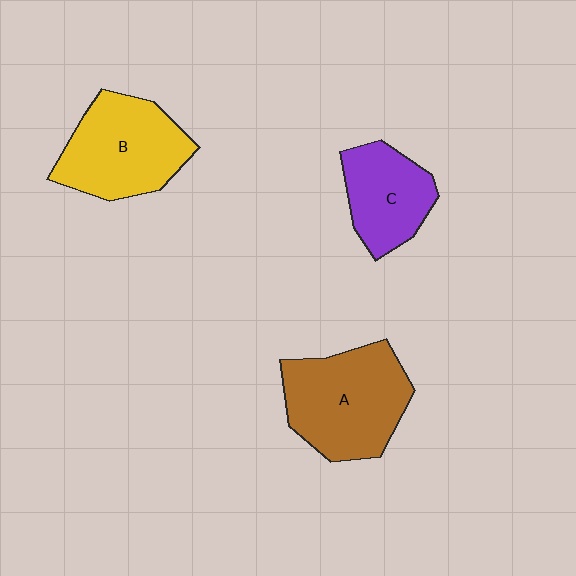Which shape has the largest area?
Shape A (brown).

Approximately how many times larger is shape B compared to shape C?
Approximately 1.4 times.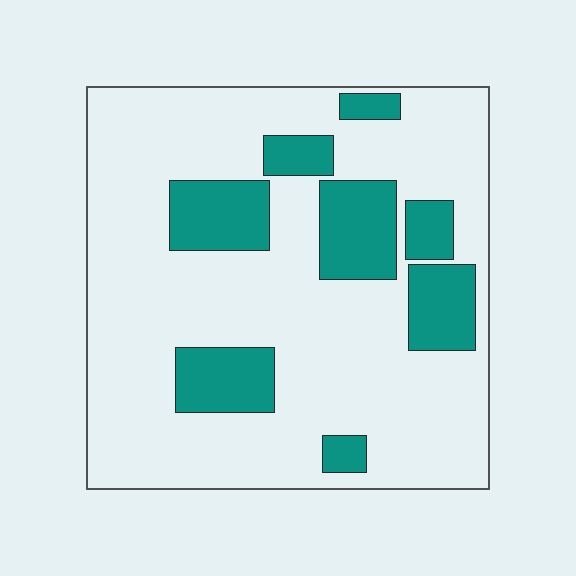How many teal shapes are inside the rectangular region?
8.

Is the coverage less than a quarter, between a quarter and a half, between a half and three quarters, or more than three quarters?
Less than a quarter.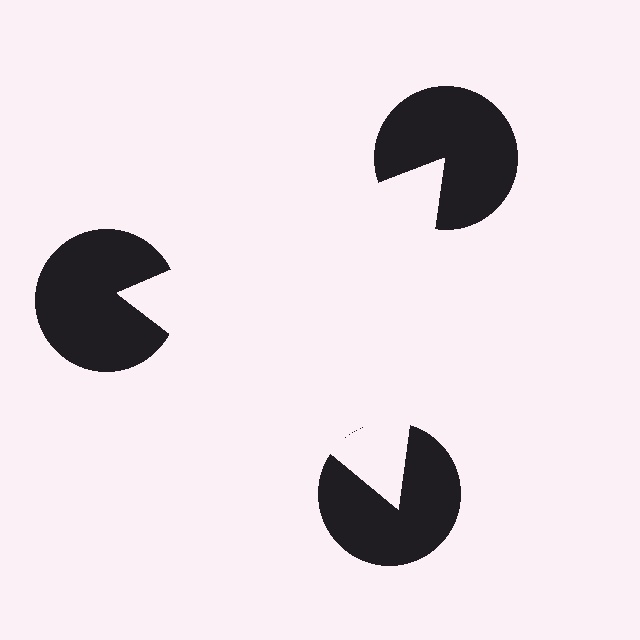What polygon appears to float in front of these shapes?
An illusory triangle — its edges are inferred from the aligned wedge cuts in the pac-man discs, not physically drawn.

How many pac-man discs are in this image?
There are 3 — one at each vertex of the illusory triangle.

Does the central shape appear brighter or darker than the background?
It typically appears slightly brighter than the background, even though no actual brightness change is drawn.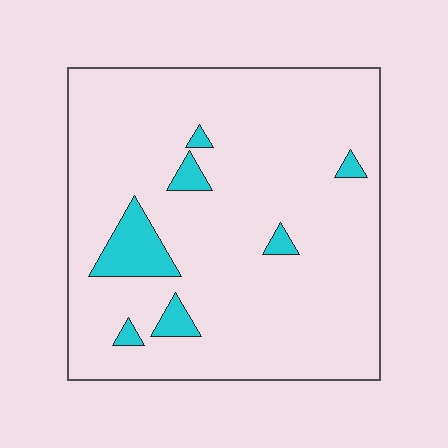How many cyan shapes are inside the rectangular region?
7.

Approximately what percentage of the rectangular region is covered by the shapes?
Approximately 10%.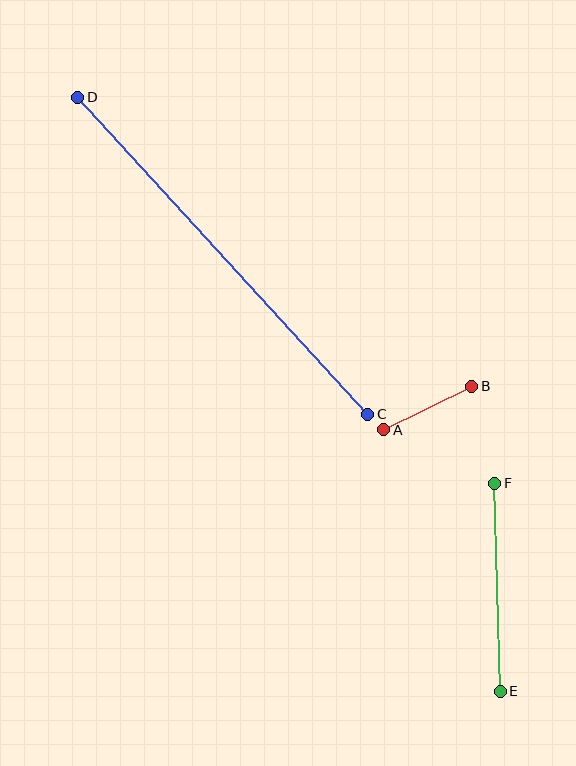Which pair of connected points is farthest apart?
Points C and D are farthest apart.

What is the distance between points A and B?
The distance is approximately 98 pixels.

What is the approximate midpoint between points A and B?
The midpoint is at approximately (428, 408) pixels.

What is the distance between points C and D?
The distance is approximately 430 pixels.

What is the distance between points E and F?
The distance is approximately 208 pixels.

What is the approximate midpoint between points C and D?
The midpoint is at approximately (223, 256) pixels.